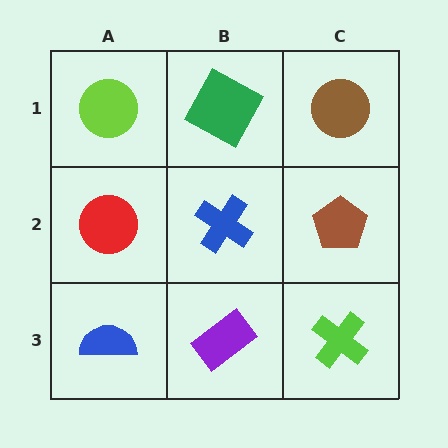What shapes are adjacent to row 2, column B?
A green square (row 1, column B), a purple rectangle (row 3, column B), a red circle (row 2, column A), a brown pentagon (row 2, column C).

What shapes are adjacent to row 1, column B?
A blue cross (row 2, column B), a lime circle (row 1, column A), a brown circle (row 1, column C).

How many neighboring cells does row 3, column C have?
2.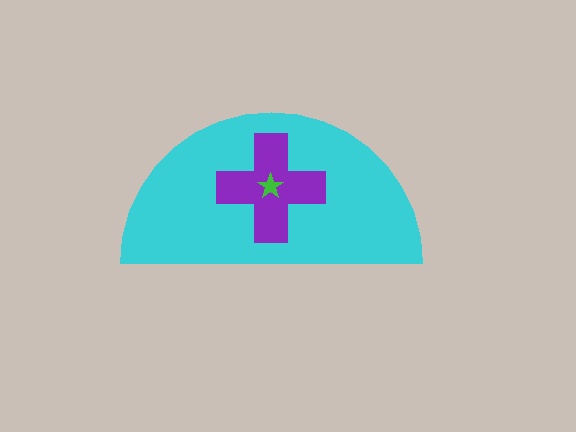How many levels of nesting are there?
3.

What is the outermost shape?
The cyan semicircle.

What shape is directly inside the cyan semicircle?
The purple cross.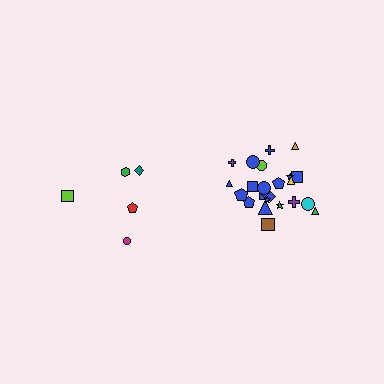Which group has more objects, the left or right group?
The right group.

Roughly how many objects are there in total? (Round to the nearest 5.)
Roughly 30 objects in total.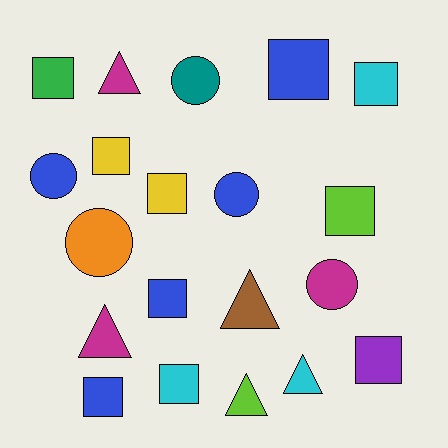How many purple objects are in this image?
There is 1 purple object.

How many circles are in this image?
There are 5 circles.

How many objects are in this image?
There are 20 objects.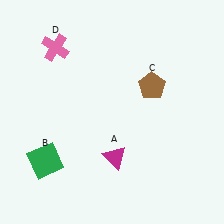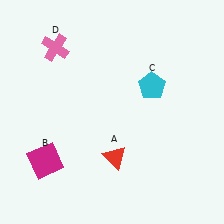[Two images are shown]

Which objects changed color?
A changed from magenta to red. B changed from green to magenta. C changed from brown to cyan.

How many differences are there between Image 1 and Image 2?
There are 3 differences between the two images.